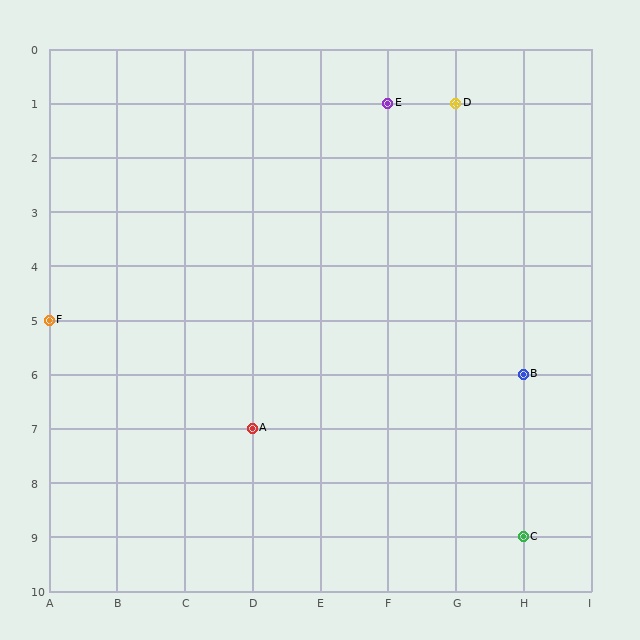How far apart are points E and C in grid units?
Points E and C are 2 columns and 8 rows apart (about 8.2 grid units diagonally).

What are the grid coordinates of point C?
Point C is at grid coordinates (H, 9).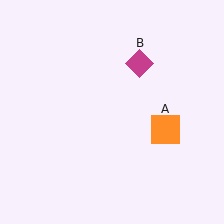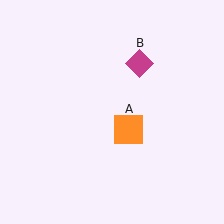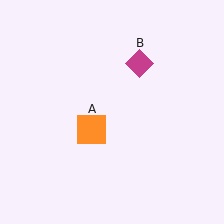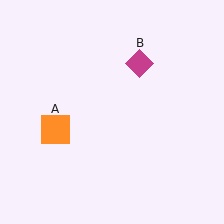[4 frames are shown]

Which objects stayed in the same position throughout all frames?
Magenta diamond (object B) remained stationary.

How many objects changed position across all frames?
1 object changed position: orange square (object A).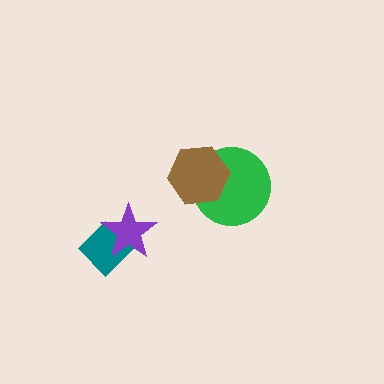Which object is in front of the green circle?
The brown hexagon is in front of the green circle.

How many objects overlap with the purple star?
1 object overlaps with the purple star.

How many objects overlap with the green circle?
1 object overlaps with the green circle.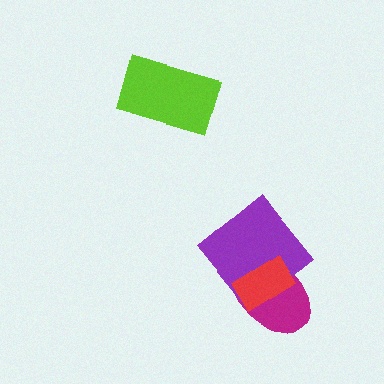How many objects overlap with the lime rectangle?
0 objects overlap with the lime rectangle.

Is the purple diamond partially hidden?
Yes, it is partially covered by another shape.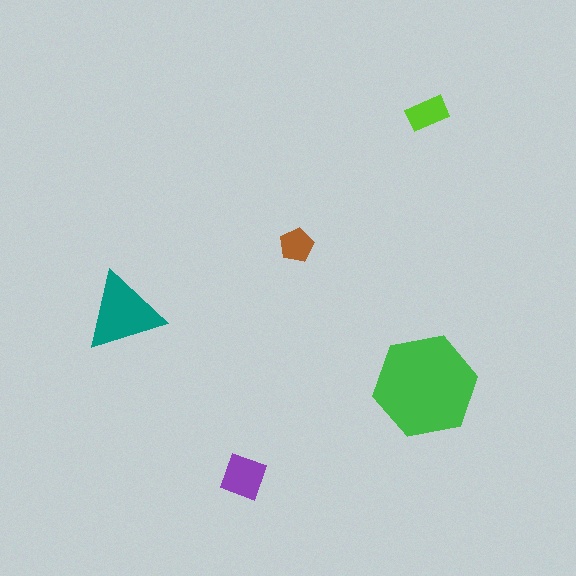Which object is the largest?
The green hexagon.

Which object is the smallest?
The brown pentagon.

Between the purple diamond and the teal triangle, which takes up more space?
The teal triangle.